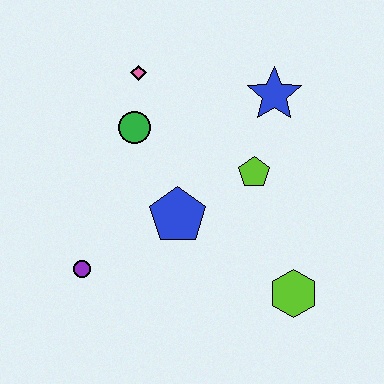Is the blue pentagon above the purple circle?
Yes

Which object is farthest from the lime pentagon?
The purple circle is farthest from the lime pentagon.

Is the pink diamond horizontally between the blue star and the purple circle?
Yes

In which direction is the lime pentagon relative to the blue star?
The lime pentagon is below the blue star.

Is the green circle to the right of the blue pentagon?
No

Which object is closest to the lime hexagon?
The lime pentagon is closest to the lime hexagon.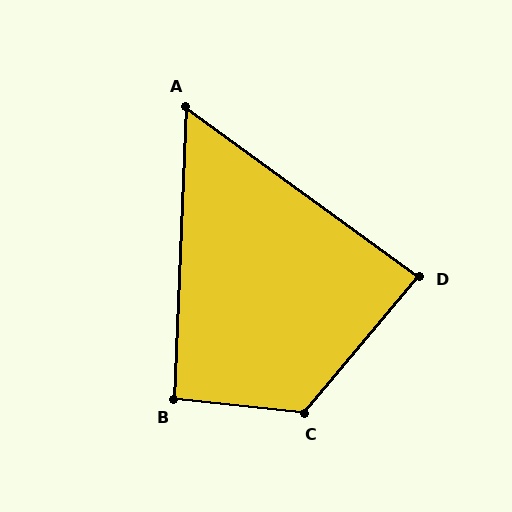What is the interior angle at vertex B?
Approximately 94 degrees (approximately right).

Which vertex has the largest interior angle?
C, at approximately 124 degrees.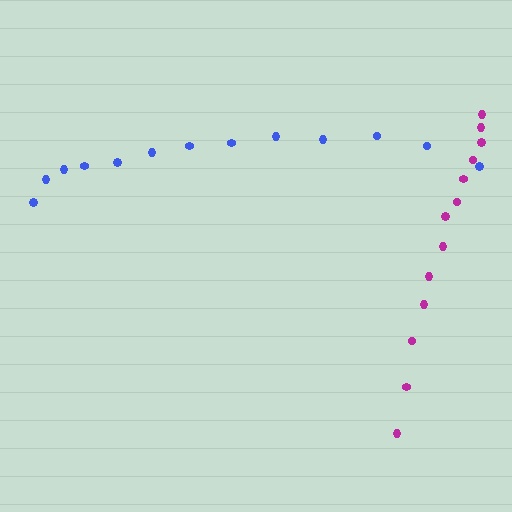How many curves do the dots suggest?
There are 2 distinct paths.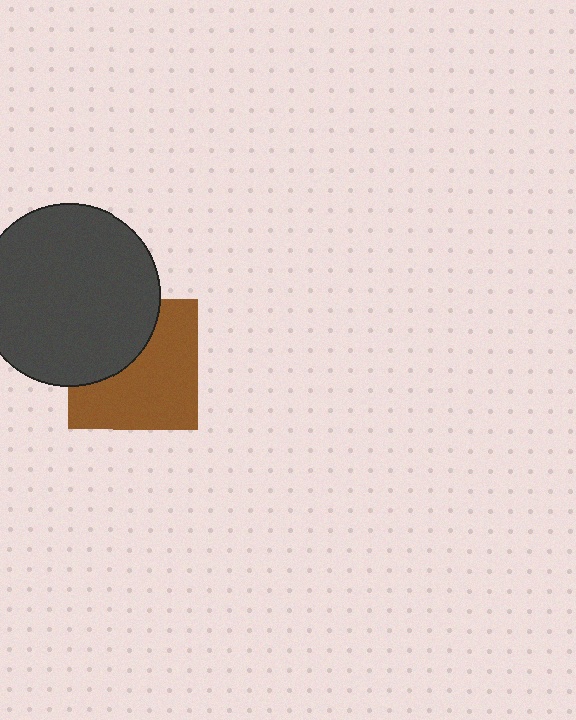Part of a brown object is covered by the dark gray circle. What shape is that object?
It is a square.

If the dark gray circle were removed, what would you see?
You would see the complete brown square.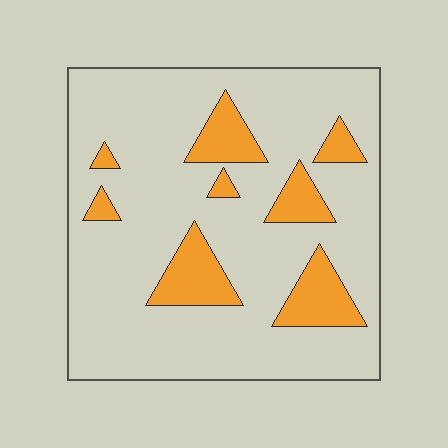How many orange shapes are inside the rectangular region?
8.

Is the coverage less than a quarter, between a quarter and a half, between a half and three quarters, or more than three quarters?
Less than a quarter.